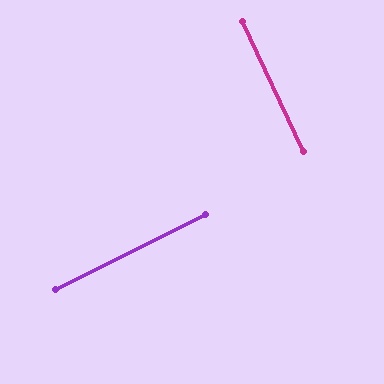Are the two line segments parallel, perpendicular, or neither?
Perpendicular — they meet at approximately 89°.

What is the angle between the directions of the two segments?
Approximately 89 degrees.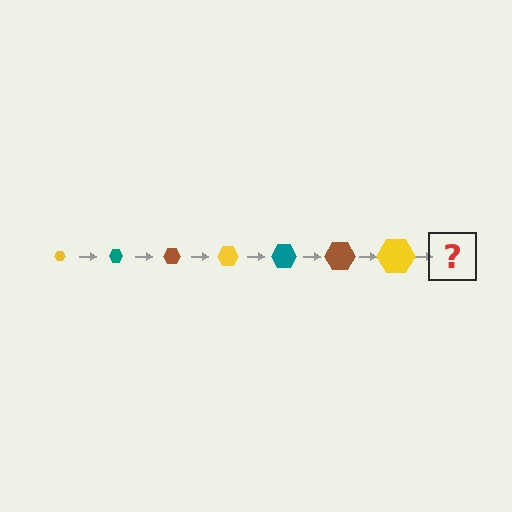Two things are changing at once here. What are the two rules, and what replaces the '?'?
The two rules are that the hexagon grows larger each step and the color cycles through yellow, teal, and brown. The '?' should be a teal hexagon, larger than the previous one.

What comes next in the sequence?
The next element should be a teal hexagon, larger than the previous one.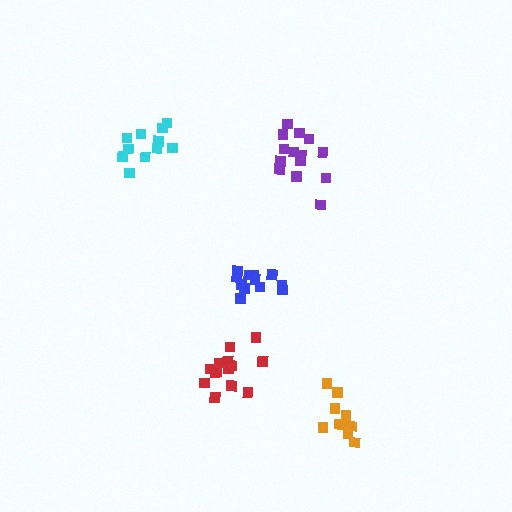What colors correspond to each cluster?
The clusters are colored: purple, cyan, blue, orange, red.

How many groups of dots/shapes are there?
There are 5 groups.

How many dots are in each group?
Group 1: 14 dots, Group 2: 11 dots, Group 3: 12 dots, Group 4: 10 dots, Group 5: 15 dots (62 total).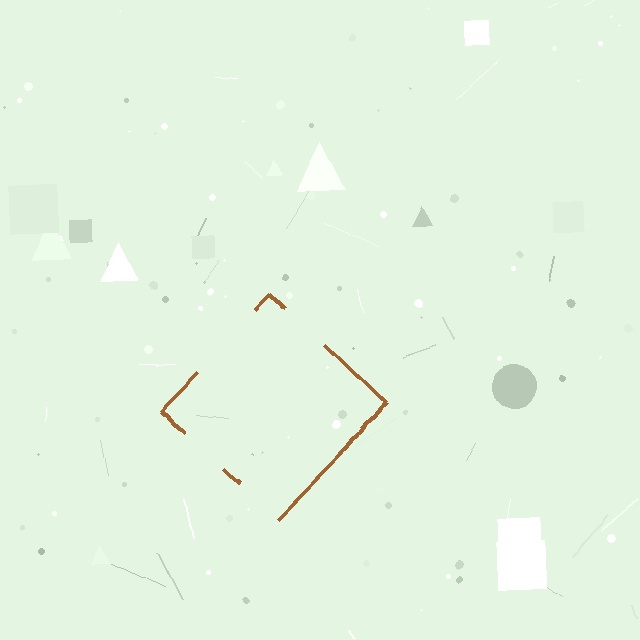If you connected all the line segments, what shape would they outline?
They would outline a diamond.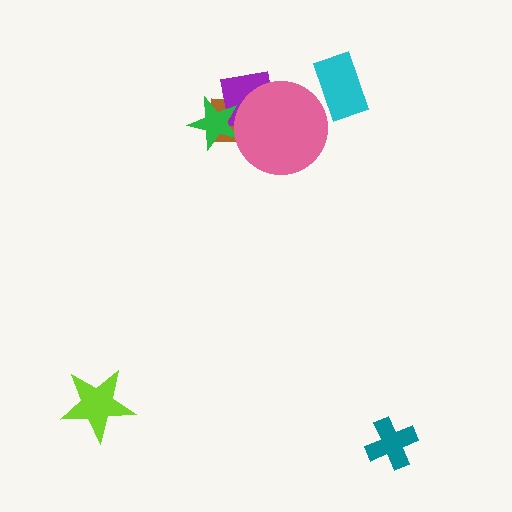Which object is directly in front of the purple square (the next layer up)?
The green star is directly in front of the purple square.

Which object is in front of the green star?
The pink circle is in front of the green star.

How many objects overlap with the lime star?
0 objects overlap with the lime star.